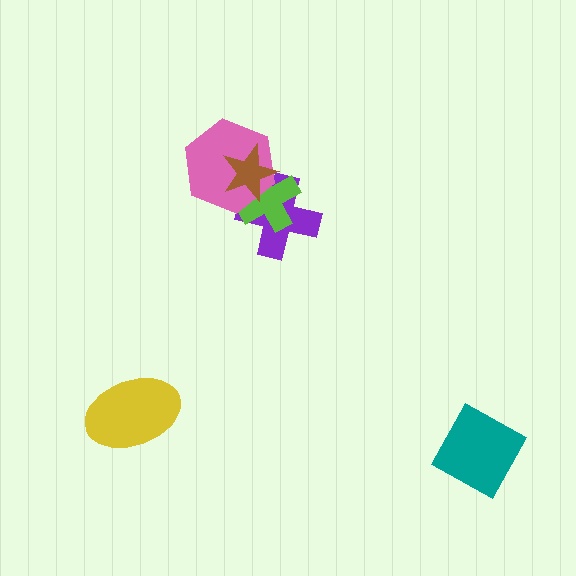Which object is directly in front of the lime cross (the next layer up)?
The pink hexagon is directly in front of the lime cross.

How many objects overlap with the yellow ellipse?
0 objects overlap with the yellow ellipse.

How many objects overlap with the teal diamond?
0 objects overlap with the teal diamond.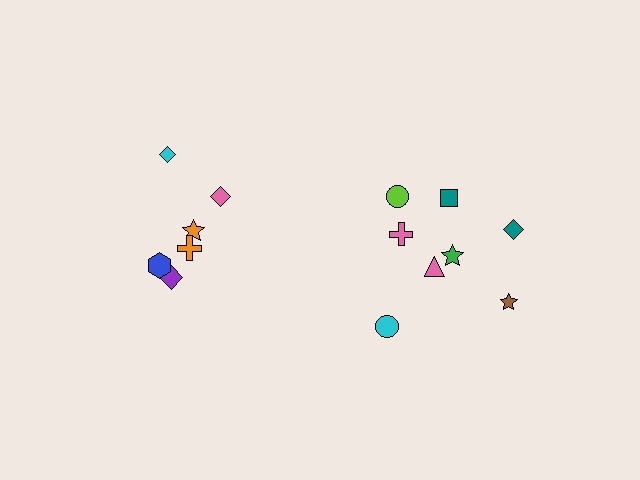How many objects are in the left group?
There are 6 objects.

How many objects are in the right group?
There are 8 objects.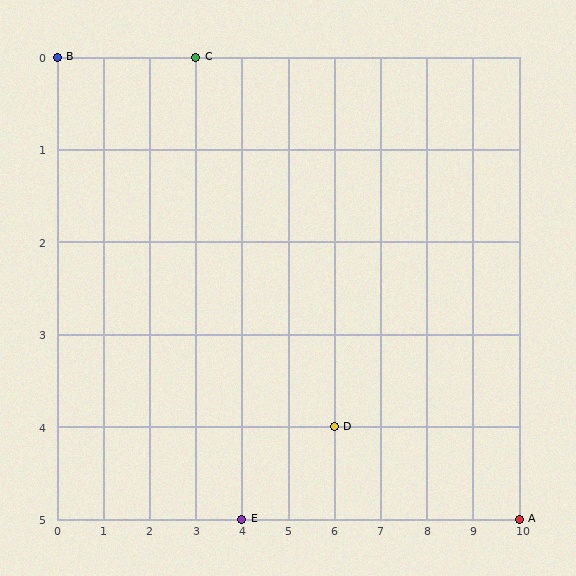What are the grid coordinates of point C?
Point C is at grid coordinates (3, 0).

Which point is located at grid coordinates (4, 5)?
Point E is at (4, 5).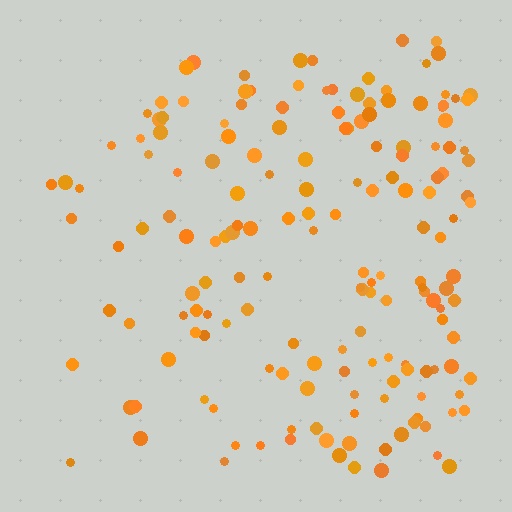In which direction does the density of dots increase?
From left to right, with the right side densest.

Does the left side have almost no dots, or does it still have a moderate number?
Still a moderate number, just noticeably fewer than the right.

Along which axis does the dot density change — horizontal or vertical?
Horizontal.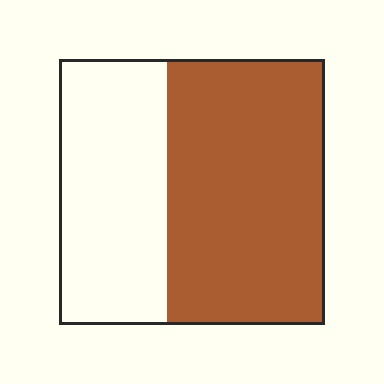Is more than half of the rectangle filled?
Yes.